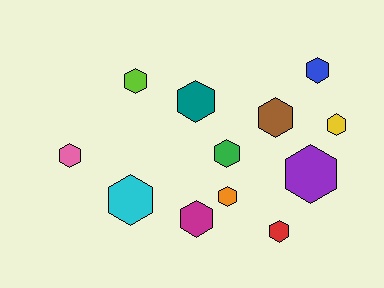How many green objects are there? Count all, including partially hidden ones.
There is 1 green object.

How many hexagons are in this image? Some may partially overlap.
There are 12 hexagons.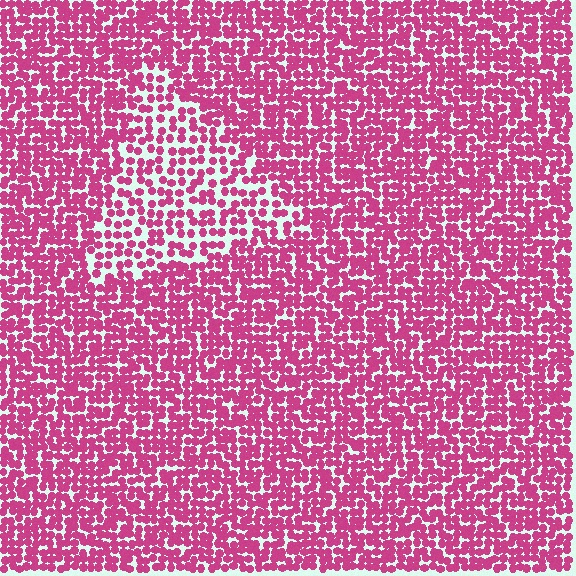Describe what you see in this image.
The image contains small magenta elements arranged at two different densities. A triangle-shaped region is visible where the elements are less densely packed than the surrounding area.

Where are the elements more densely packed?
The elements are more densely packed outside the triangle boundary.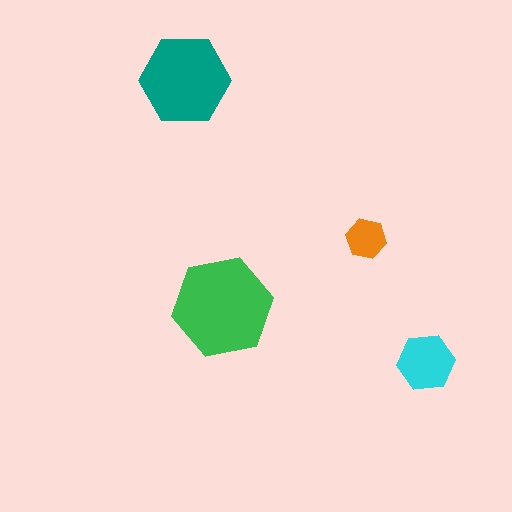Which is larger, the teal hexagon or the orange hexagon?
The teal one.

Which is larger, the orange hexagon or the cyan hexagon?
The cyan one.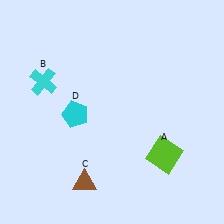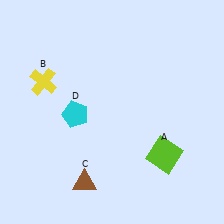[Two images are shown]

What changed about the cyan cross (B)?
In Image 1, B is cyan. In Image 2, it changed to yellow.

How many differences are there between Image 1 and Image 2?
There is 1 difference between the two images.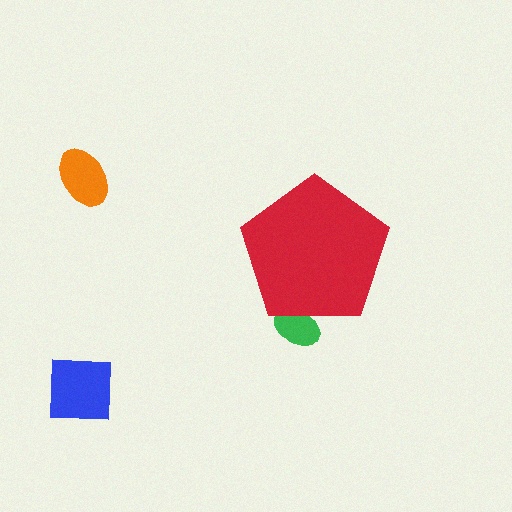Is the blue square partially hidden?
No, the blue square is fully visible.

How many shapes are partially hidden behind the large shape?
1 shape is partially hidden.